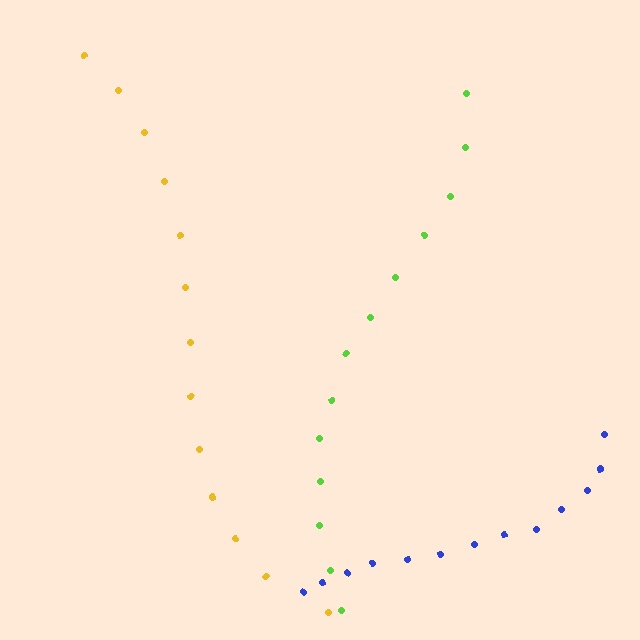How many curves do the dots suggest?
There are 3 distinct paths.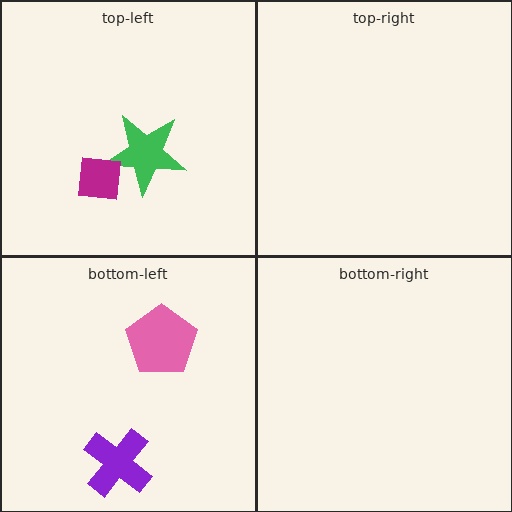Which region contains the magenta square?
The top-left region.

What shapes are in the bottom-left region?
The purple cross, the pink pentagon.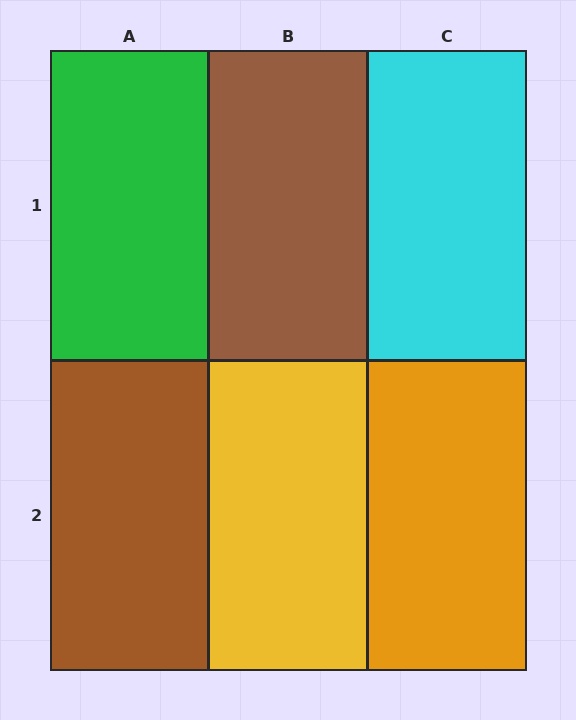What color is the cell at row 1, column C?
Cyan.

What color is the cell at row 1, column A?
Green.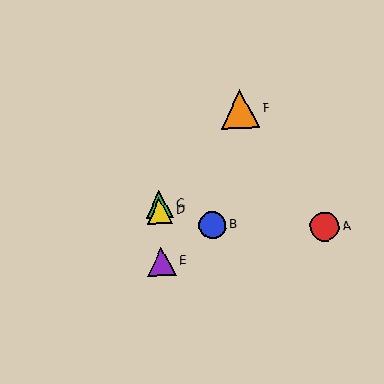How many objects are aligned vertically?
3 objects (C, D, E) are aligned vertically.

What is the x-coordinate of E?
Object E is at x≈162.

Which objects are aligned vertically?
Objects C, D, E are aligned vertically.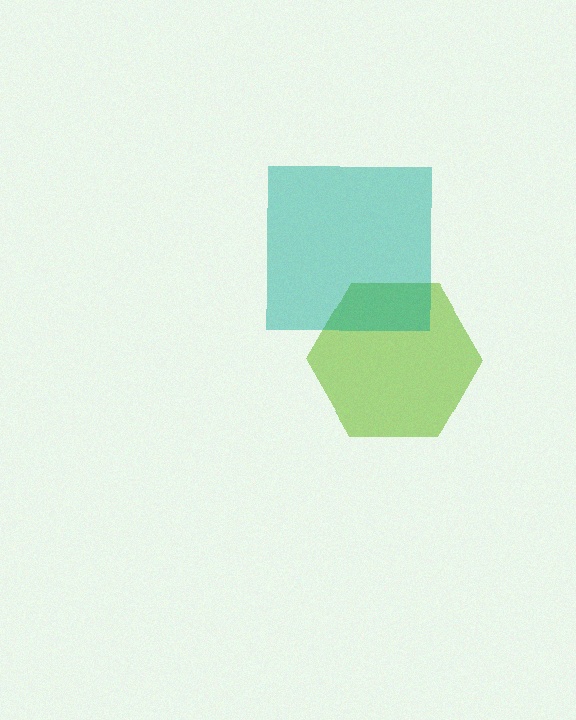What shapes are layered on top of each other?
The layered shapes are: a lime hexagon, a teal square.